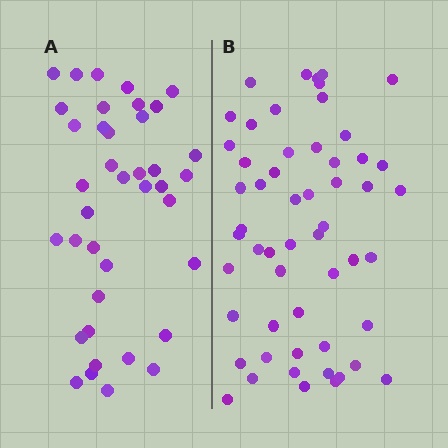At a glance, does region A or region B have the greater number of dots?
Region B (the right region) has more dots.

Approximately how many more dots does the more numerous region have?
Region B has approximately 15 more dots than region A.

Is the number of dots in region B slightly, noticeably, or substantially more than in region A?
Region B has noticeably more, but not dramatically so. The ratio is roughly 1.4 to 1.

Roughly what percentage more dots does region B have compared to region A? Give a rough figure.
About 40% more.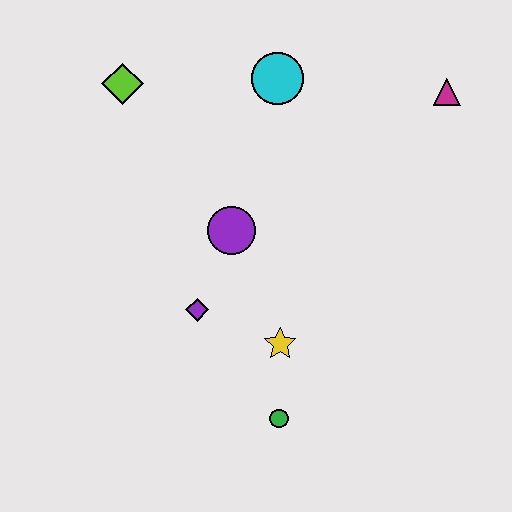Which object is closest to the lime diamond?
The cyan circle is closest to the lime diamond.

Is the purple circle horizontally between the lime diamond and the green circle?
Yes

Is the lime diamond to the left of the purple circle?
Yes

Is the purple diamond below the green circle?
No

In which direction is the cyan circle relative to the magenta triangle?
The cyan circle is to the left of the magenta triangle.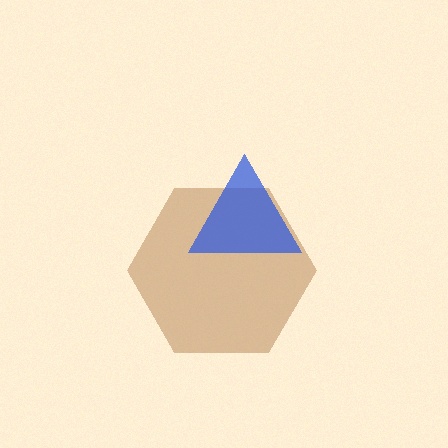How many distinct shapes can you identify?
There are 2 distinct shapes: a brown hexagon, a blue triangle.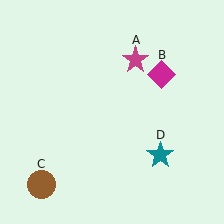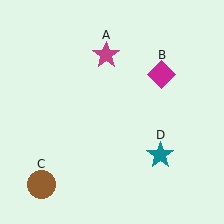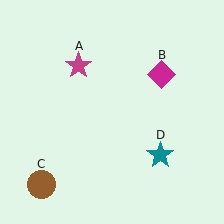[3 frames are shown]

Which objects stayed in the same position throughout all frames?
Magenta diamond (object B) and brown circle (object C) and teal star (object D) remained stationary.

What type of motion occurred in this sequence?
The magenta star (object A) rotated counterclockwise around the center of the scene.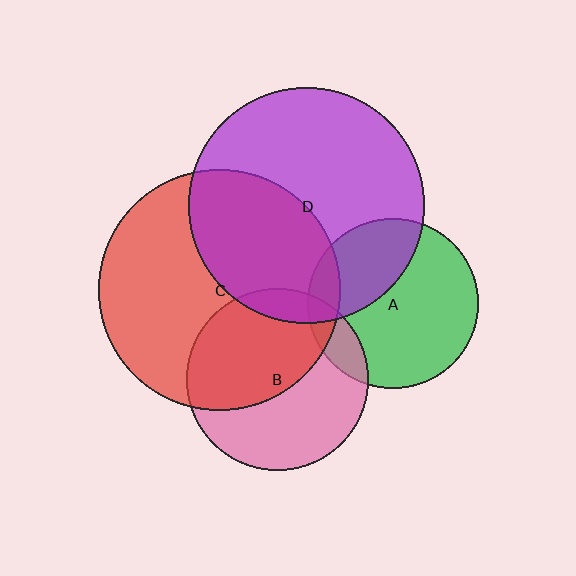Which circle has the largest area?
Circle C (red).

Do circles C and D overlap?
Yes.